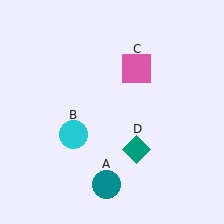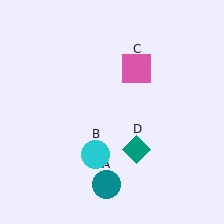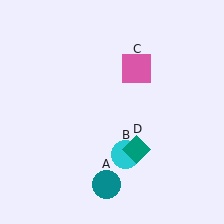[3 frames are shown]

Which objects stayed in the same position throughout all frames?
Teal circle (object A) and pink square (object C) and teal diamond (object D) remained stationary.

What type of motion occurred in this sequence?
The cyan circle (object B) rotated counterclockwise around the center of the scene.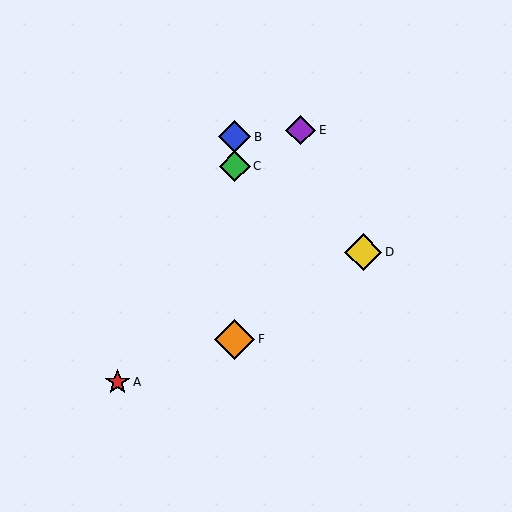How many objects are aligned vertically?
3 objects (B, C, F) are aligned vertically.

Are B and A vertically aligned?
No, B is at x≈235 and A is at x≈118.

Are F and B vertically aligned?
Yes, both are at x≈235.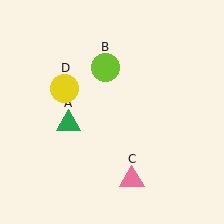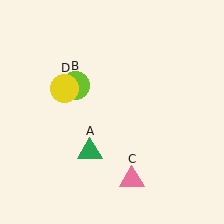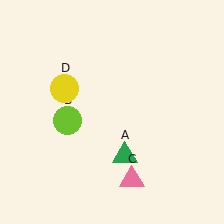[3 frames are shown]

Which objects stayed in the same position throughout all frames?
Pink triangle (object C) and yellow circle (object D) remained stationary.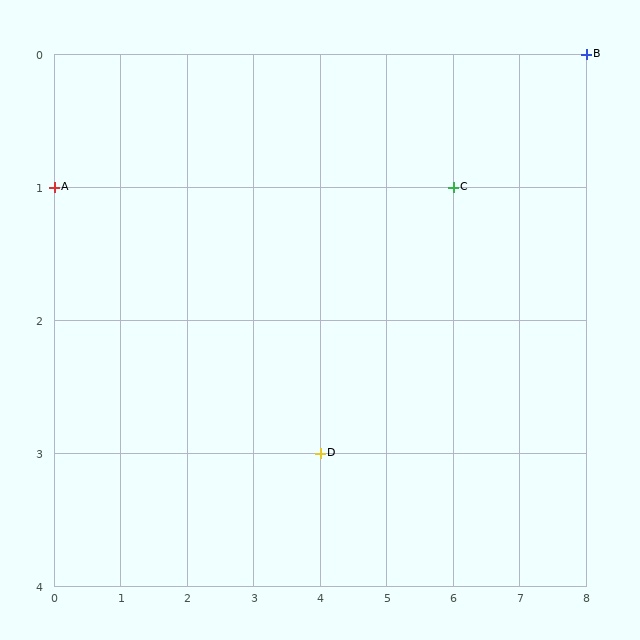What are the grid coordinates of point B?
Point B is at grid coordinates (8, 0).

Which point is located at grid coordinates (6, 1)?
Point C is at (6, 1).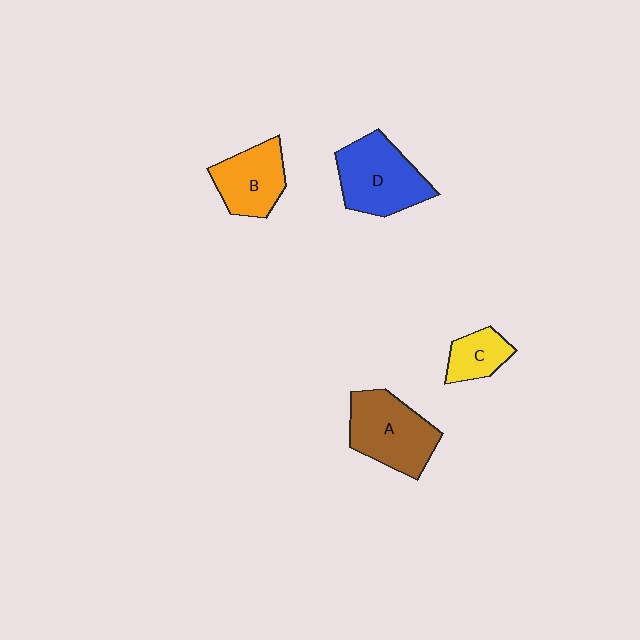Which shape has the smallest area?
Shape C (yellow).